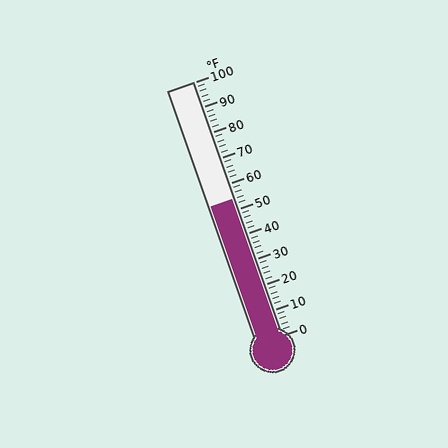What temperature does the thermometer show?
The thermometer shows approximately 54°F.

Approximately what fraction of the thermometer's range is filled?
The thermometer is filled to approximately 55% of its range.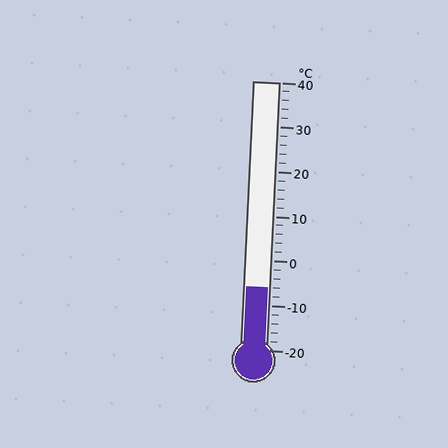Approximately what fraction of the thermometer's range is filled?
The thermometer is filled to approximately 25% of its range.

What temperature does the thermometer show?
The thermometer shows approximately -6°C.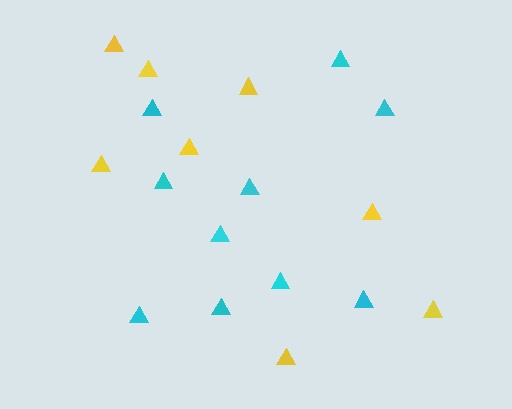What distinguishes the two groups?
There are 2 groups: one group of yellow triangles (8) and one group of cyan triangles (10).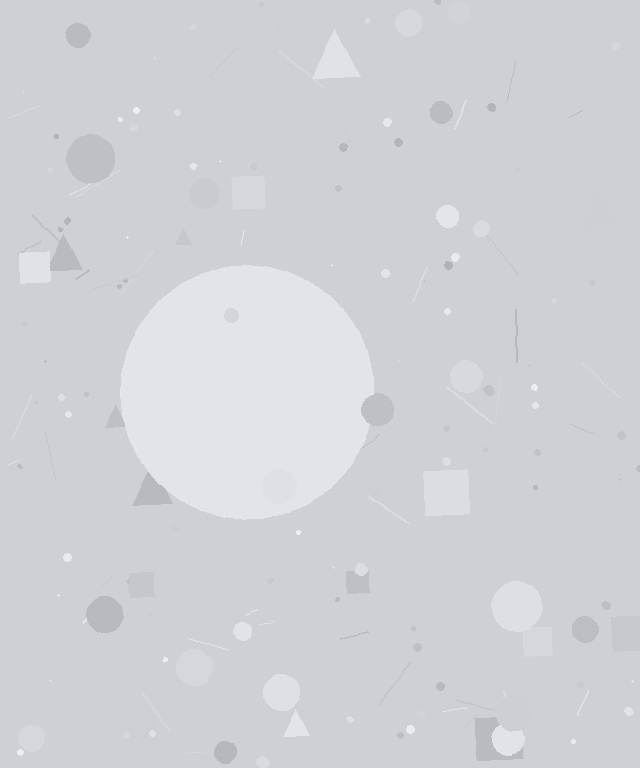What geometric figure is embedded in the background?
A circle is embedded in the background.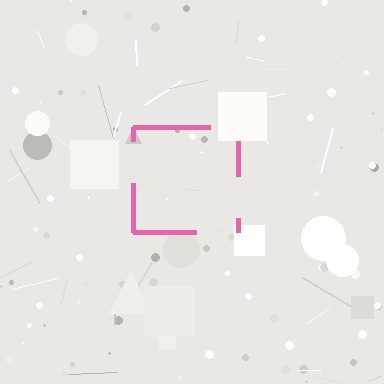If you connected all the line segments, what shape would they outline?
They would outline a square.